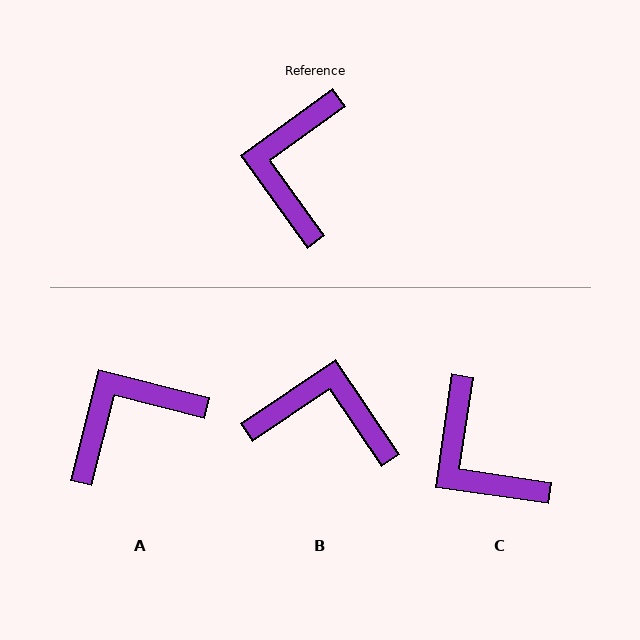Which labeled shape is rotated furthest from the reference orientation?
B, about 92 degrees away.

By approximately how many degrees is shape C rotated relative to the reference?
Approximately 46 degrees counter-clockwise.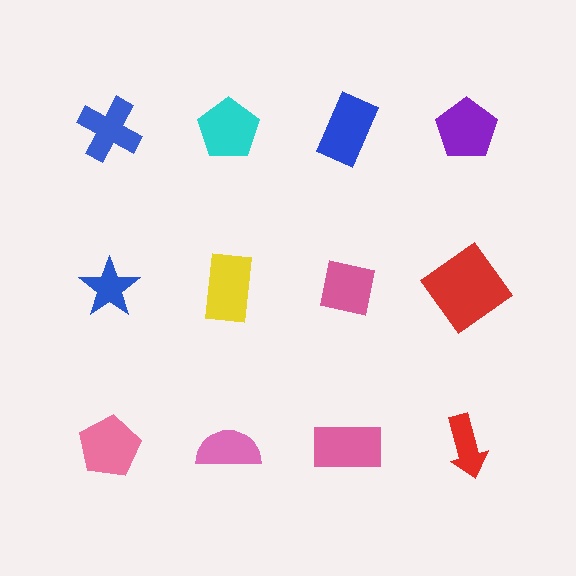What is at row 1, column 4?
A purple pentagon.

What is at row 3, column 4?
A red arrow.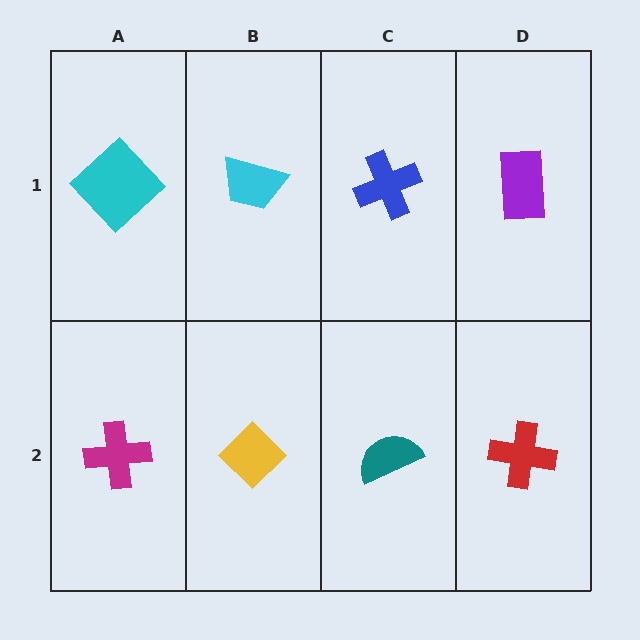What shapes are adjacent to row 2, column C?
A blue cross (row 1, column C), a yellow diamond (row 2, column B), a red cross (row 2, column D).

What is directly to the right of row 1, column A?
A cyan trapezoid.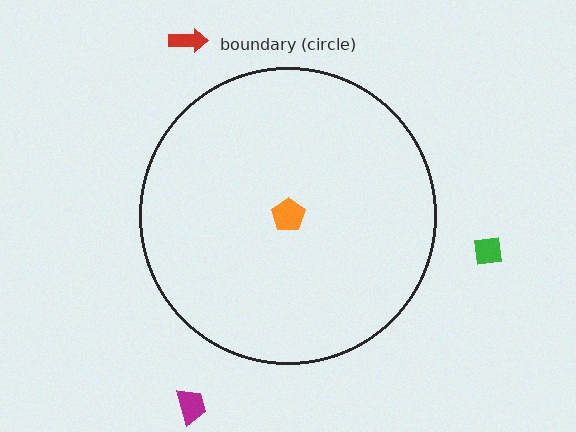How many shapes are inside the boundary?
1 inside, 3 outside.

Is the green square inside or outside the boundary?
Outside.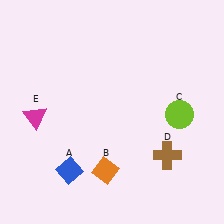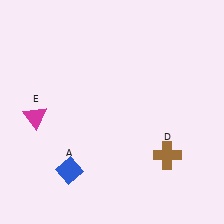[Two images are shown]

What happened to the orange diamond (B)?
The orange diamond (B) was removed in Image 2. It was in the bottom-left area of Image 1.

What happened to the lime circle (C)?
The lime circle (C) was removed in Image 2. It was in the bottom-right area of Image 1.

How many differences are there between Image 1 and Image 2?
There are 2 differences between the two images.